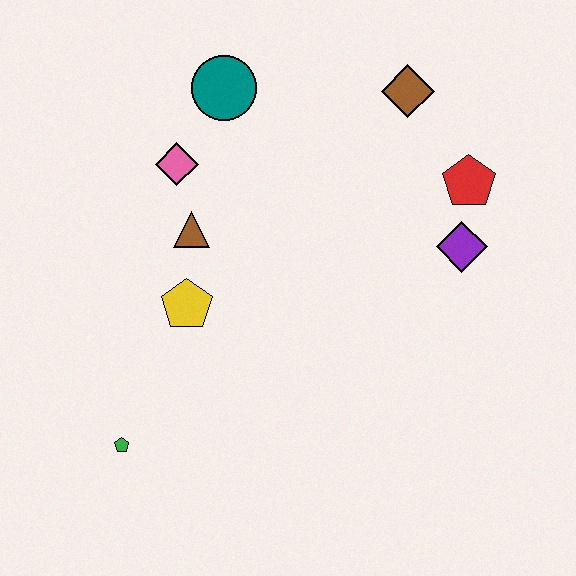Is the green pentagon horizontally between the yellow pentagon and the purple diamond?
No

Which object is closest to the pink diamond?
The brown triangle is closest to the pink diamond.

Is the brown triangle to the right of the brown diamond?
No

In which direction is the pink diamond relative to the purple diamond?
The pink diamond is to the left of the purple diamond.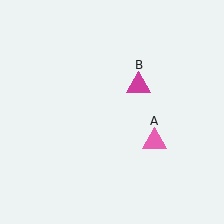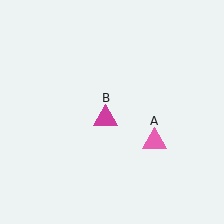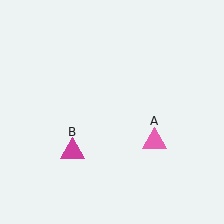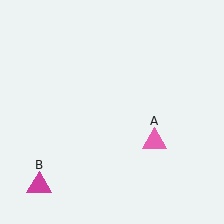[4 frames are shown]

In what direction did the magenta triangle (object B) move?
The magenta triangle (object B) moved down and to the left.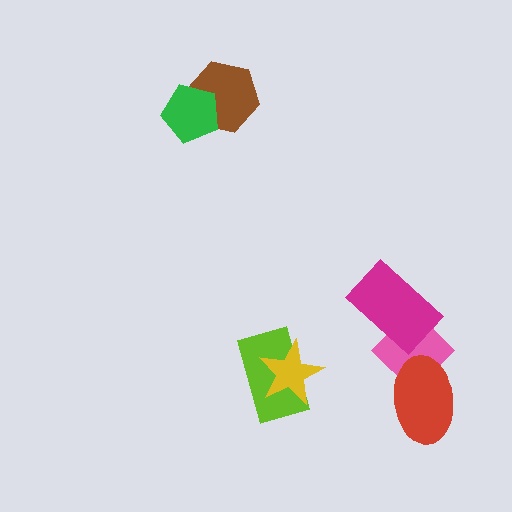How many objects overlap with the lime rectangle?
1 object overlaps with the lime rectangle.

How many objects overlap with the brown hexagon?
1 object overlaps with the brown hexagon.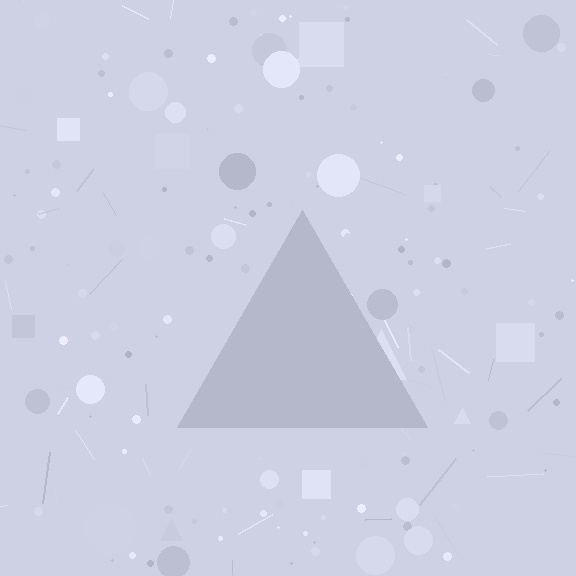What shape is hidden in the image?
A triangle is hidden in the image.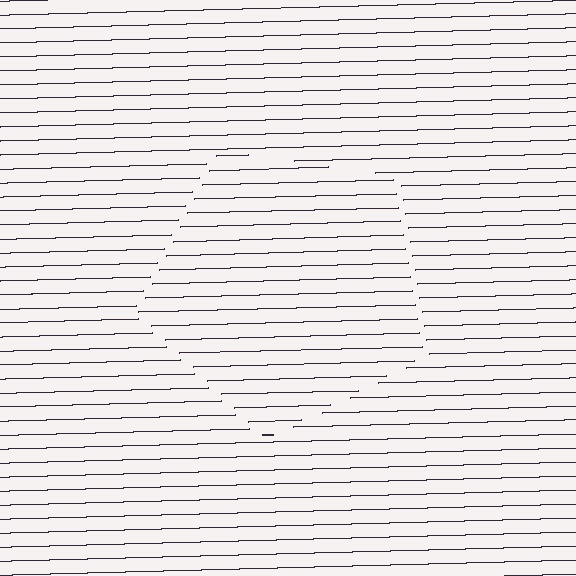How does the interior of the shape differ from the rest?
The interior of the shape contains the same grating, shifted by half a period — the contour is defined by the phase discontinuity where line-ends from the inner and outer gratings abut.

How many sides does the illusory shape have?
5 sides — the line-ends trace a pentagon.